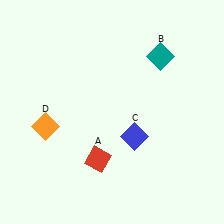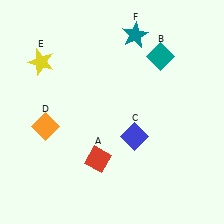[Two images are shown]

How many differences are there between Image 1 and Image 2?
There are 2 differences between the two images.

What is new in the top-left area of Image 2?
A yellow star (E) was added in the top-left area of Image 2.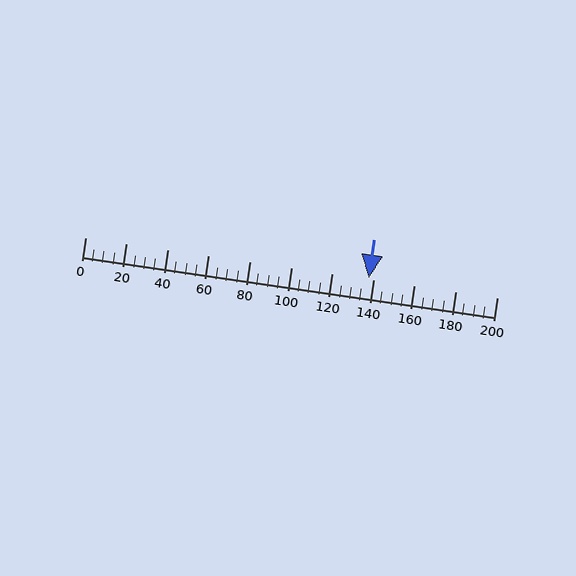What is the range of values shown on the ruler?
The ruler shows values from 0 to 200.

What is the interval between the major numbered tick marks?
The major tick marks are spaced 20 units apart.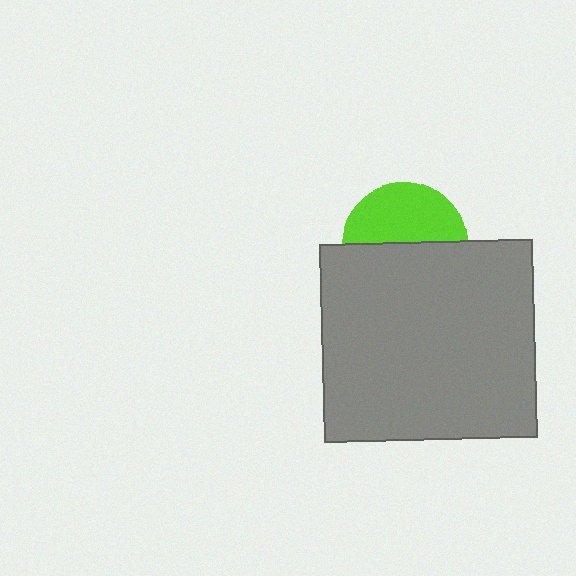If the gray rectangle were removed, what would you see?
You would see the complete lime circle.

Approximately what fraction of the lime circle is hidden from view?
Roughly 53% of the lime circle is hidden behind the gray rectangle.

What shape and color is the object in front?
The object in front is a gray rectangle.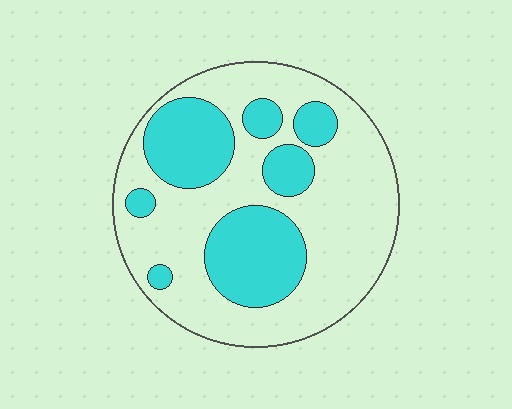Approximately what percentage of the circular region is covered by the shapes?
Approximately 35%.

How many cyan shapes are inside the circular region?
7.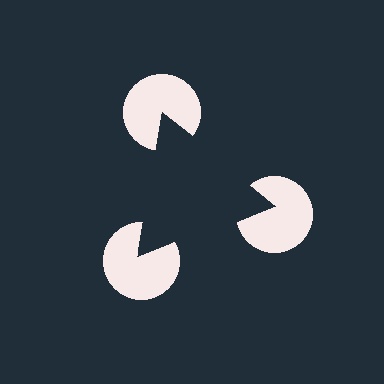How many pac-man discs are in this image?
There are 3 — one at each vertex of the illusory triangle.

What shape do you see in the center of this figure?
An illusory triangle — its edges are inferred from the aligned wedge cuts in the pac-man discs, not physically drawn.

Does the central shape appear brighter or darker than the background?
It typically appears slightly darker than the background, even though no actual brightness change is drawn.